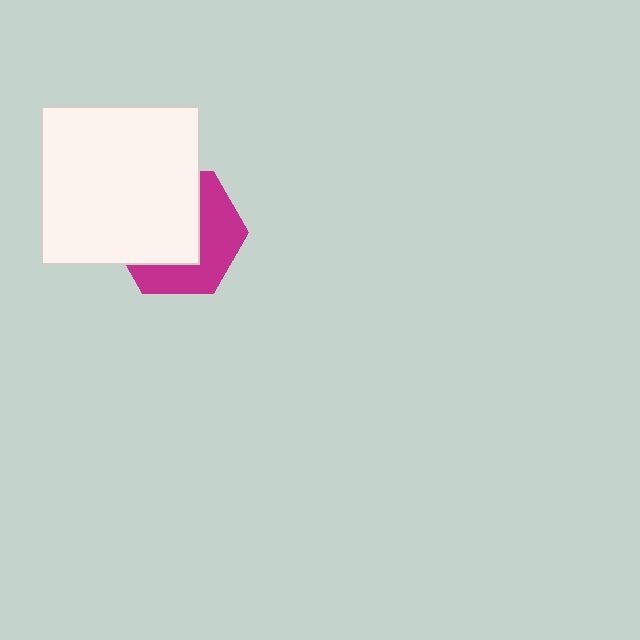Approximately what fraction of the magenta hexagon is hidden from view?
Roughly 56% of the magenta hexagon is hidden behind the white square.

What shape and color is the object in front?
The object in front is a white square.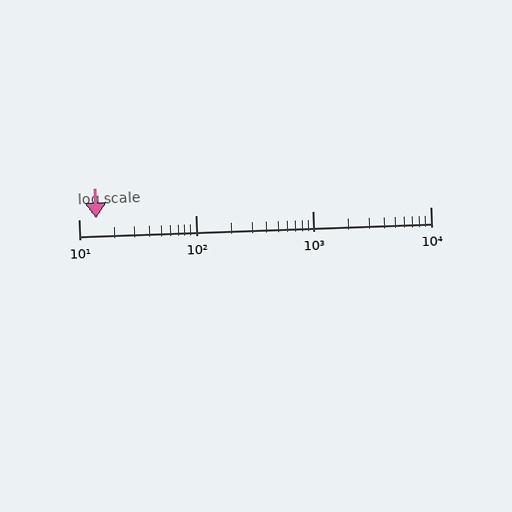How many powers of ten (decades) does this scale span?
The scale spans 3 decades, from 10 to 10000.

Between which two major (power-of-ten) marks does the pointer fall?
The pointer is between 10 and 100.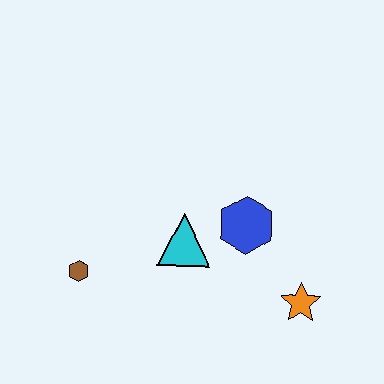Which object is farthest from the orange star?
The brown hexagon is farthest from the orange star.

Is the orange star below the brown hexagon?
Yes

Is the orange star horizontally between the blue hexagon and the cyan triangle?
No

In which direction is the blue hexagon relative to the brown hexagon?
The blue hexagon is to the right of the brown hexagon.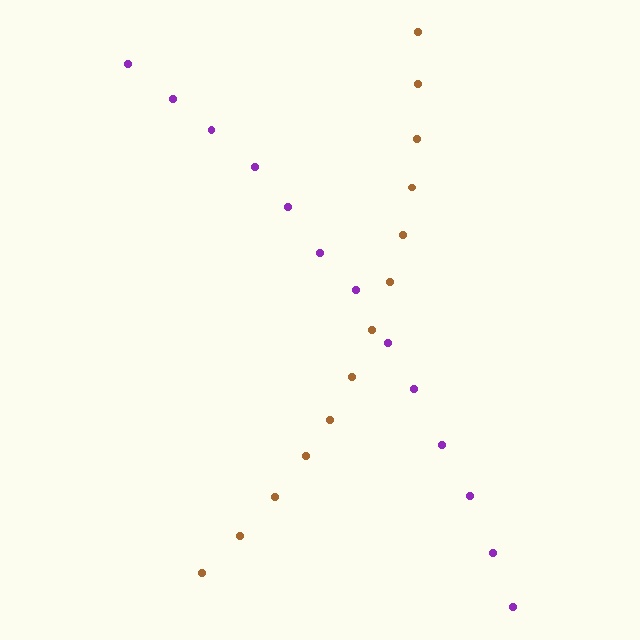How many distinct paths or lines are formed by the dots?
There are 2 distinct paths.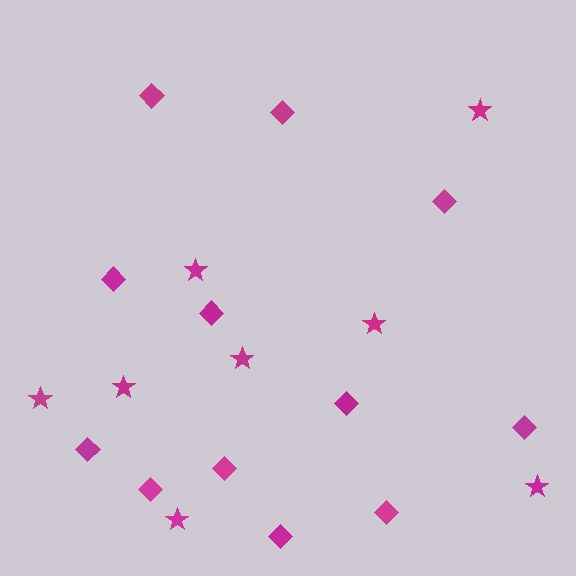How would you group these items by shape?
There are 2 groups: one group of diamonds (12) and one group of stars (8).